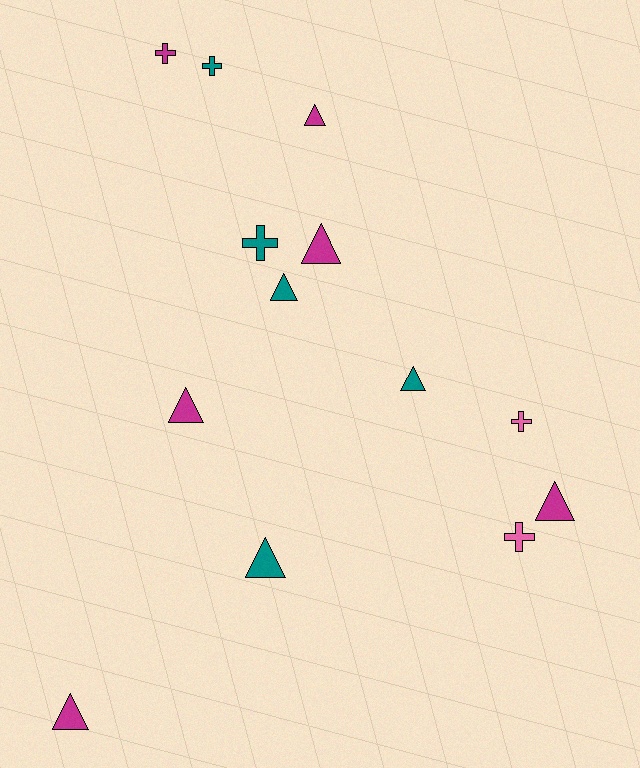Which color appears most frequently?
Magenta, with 6 objects.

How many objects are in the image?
There are 13 objects.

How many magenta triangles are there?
There are 5 magenta triangles.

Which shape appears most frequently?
Triangle, with 8 objects.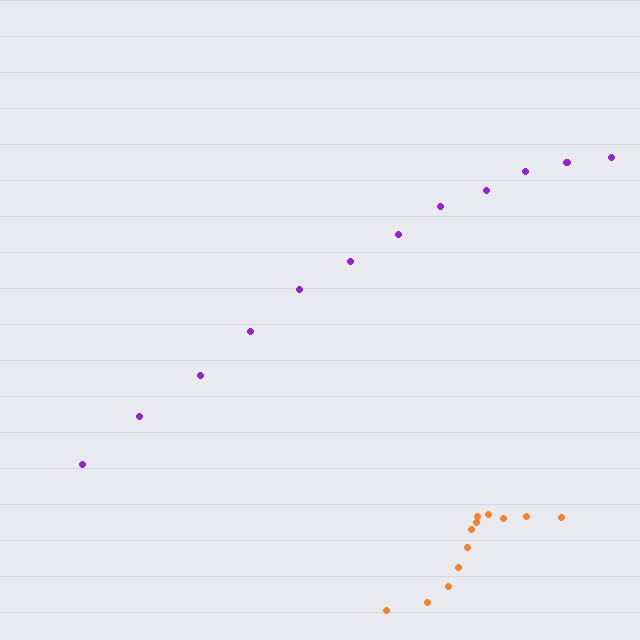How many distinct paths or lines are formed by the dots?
There are 2 distinct paths.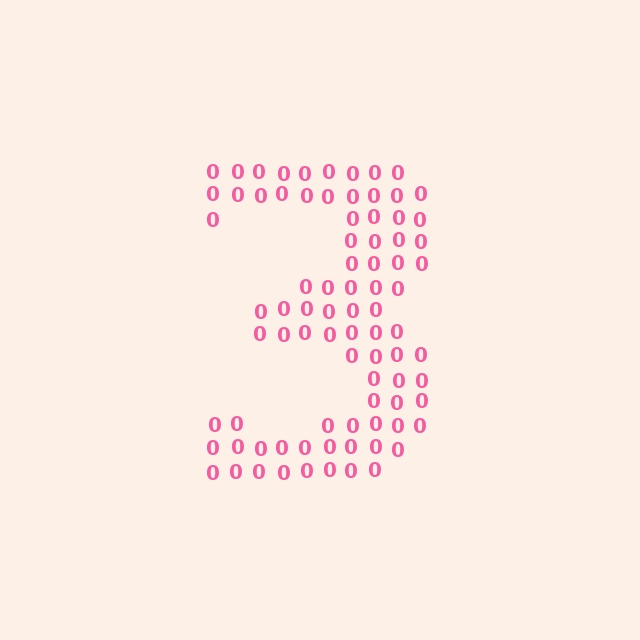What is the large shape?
The large shape is the digit 3.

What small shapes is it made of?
It is made of small digit 0's.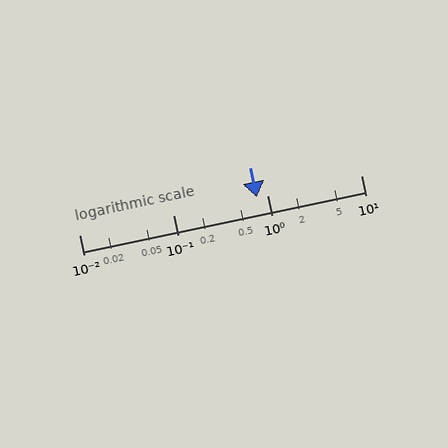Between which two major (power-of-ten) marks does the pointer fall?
The pointer is between 0.1 and 1.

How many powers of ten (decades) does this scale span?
The scale spans 3 decades, from 0.01 to 10.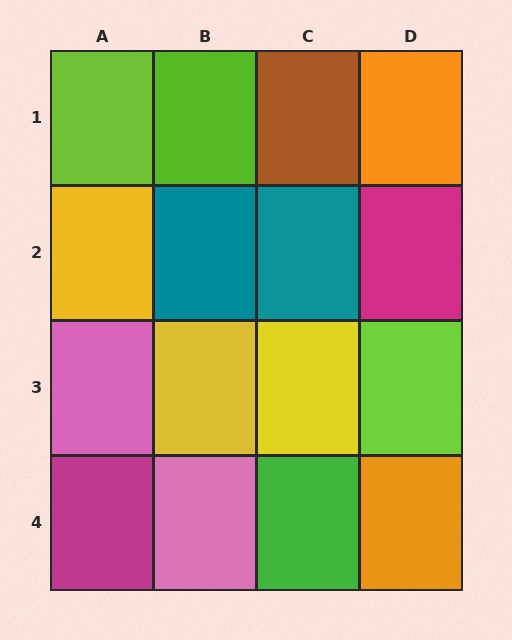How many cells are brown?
1 cell is brown.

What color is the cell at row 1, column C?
Brown.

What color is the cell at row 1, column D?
Orange.